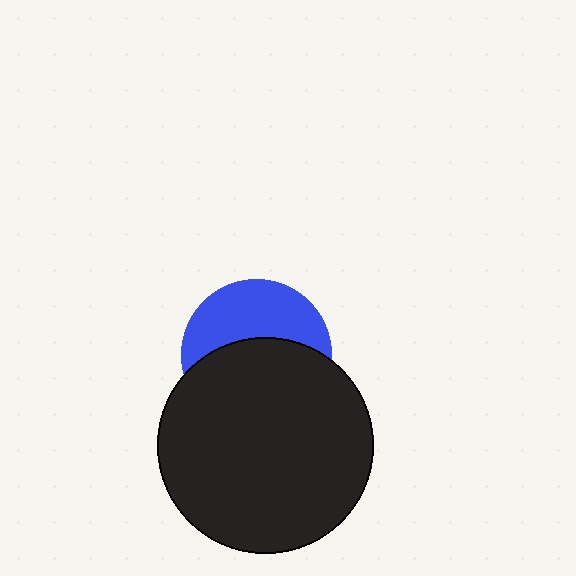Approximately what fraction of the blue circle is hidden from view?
Roughly 57% of the blue circle is hidden behind the black circle.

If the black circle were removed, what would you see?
You would see the complete blue circle.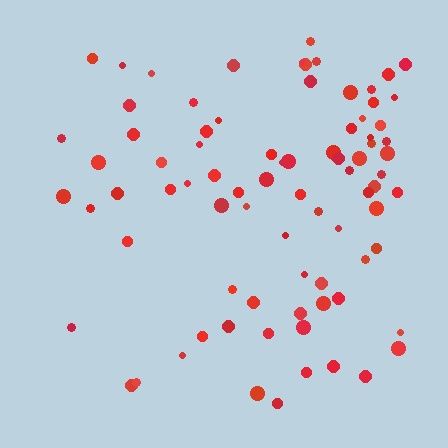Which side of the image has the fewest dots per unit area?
The left.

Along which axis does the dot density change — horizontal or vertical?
Horizontal.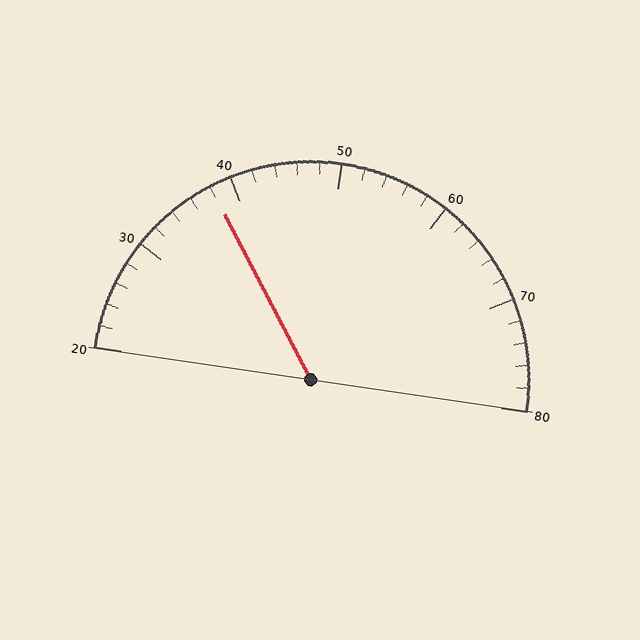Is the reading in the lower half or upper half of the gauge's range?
The reading is in the lower half of the range (20 to 80).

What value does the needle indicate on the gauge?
The needle indicates approximately 38.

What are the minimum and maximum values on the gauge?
The gauge ranges from 20 to 80.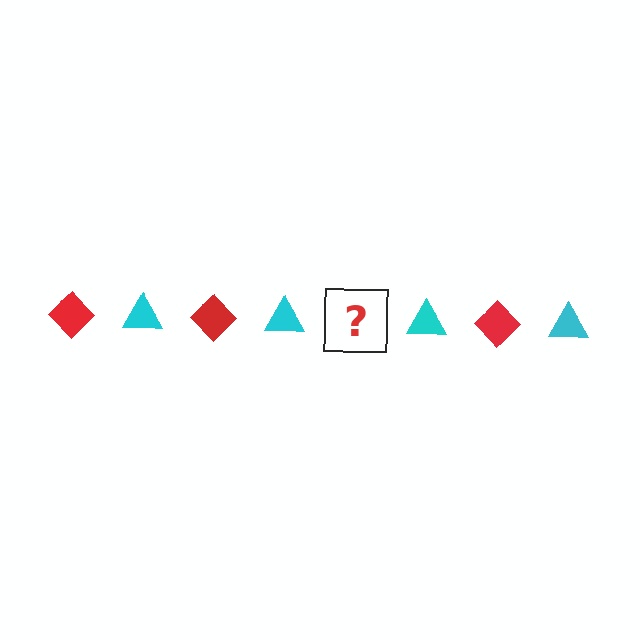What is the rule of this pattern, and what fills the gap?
The rule is that the pattern alternates between red diamond and cyan triangle. The gap should be filled with a red diamond.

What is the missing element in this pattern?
The missing element is a red diamond.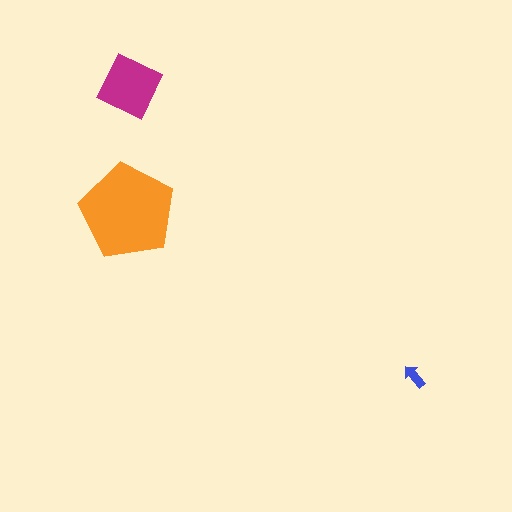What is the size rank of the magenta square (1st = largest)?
2nd.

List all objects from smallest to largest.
The blue arrow, the magenta square, the orange pentagon.